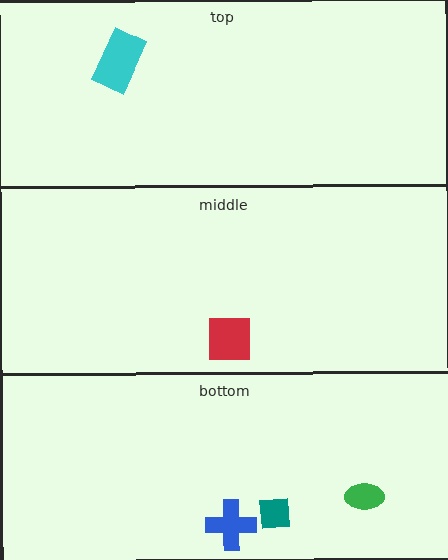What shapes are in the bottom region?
The green ellipse, the blue cross, the teal square.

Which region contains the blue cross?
The bottom region.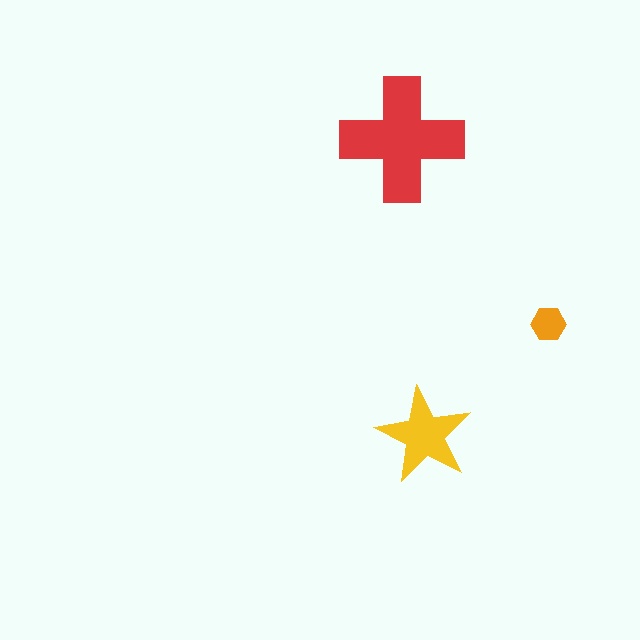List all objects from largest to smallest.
The red cross, the yellow star, the orange hexagon.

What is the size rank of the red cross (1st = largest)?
1st.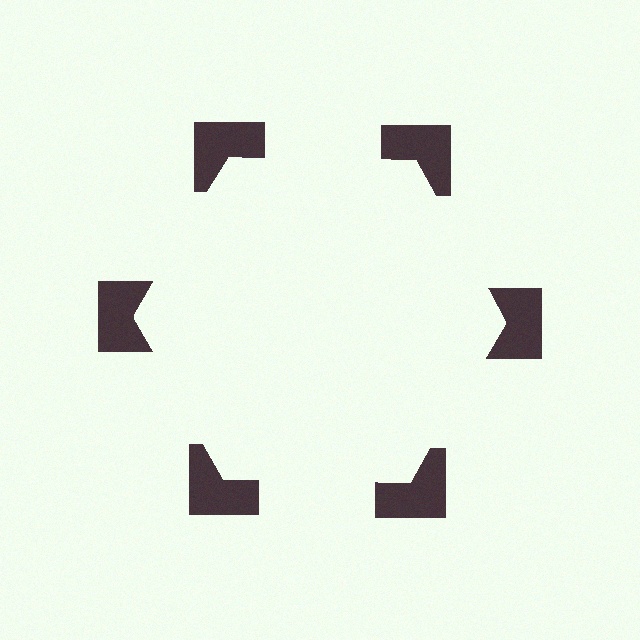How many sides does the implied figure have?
6 sides.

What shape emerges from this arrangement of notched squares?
An illusory hexagon — its edges are inferred from the aligned wedge cuts in the notched squares, not physically drawn.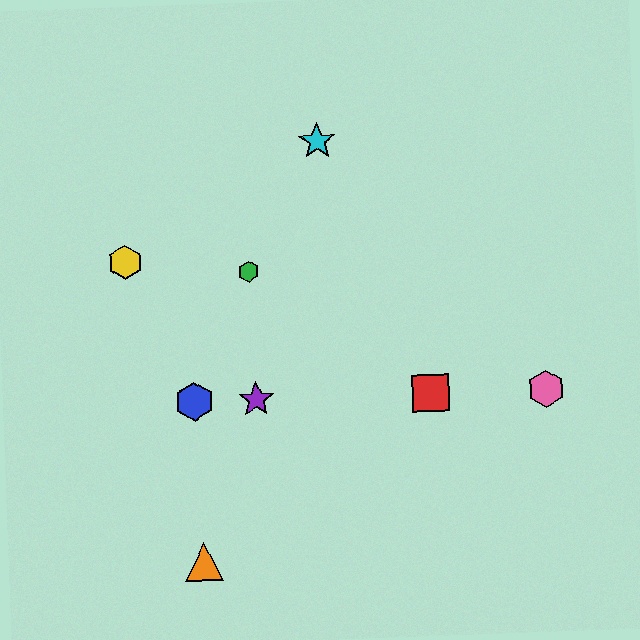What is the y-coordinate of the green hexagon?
The green hexagon is at y≈271.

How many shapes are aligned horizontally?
4 shapes (the red square, the blue hexagon, the purple star, the pink hexagon) are aligned horizontally.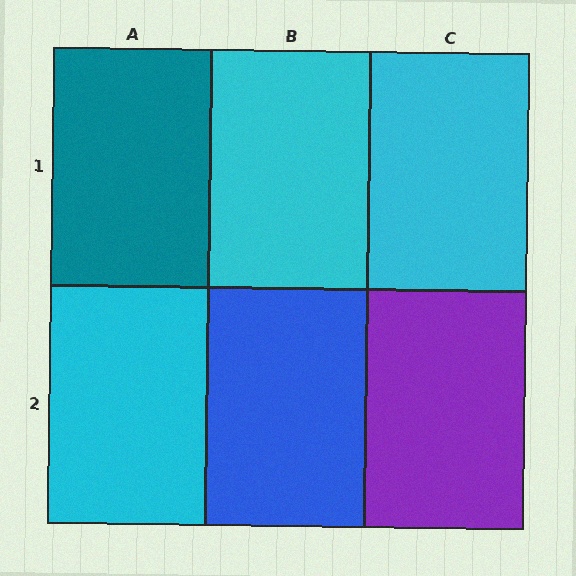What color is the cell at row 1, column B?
Cyan.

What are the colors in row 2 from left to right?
Cyan, blue, purple.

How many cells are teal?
1 cell is teal.